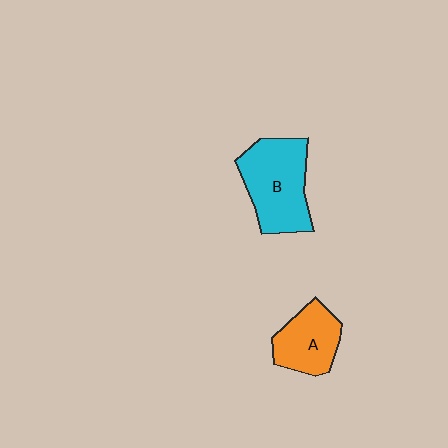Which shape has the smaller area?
Shape A (orange).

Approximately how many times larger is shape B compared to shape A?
Approximately 1.5 times.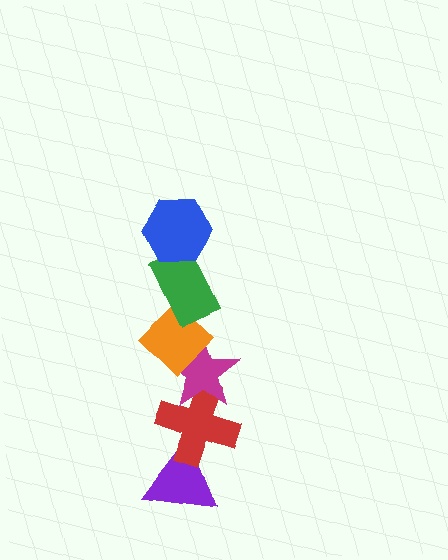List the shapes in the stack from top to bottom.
From top to bottom: the blue hexagon, the green rectangle, the orange diamond, the magenta star, the red cross, the purple triangle.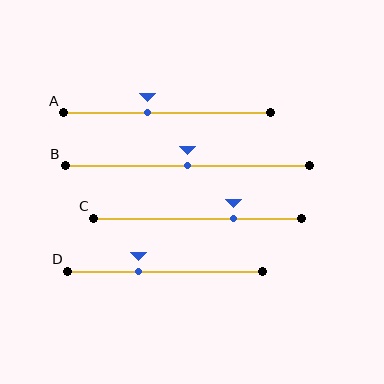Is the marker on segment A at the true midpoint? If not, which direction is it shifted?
No, the marker on segment A is shifted to the left by about 10% of the segment length.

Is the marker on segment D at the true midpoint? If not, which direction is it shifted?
No, the marker on segment D is shifted to the left by about 13% of the segment length.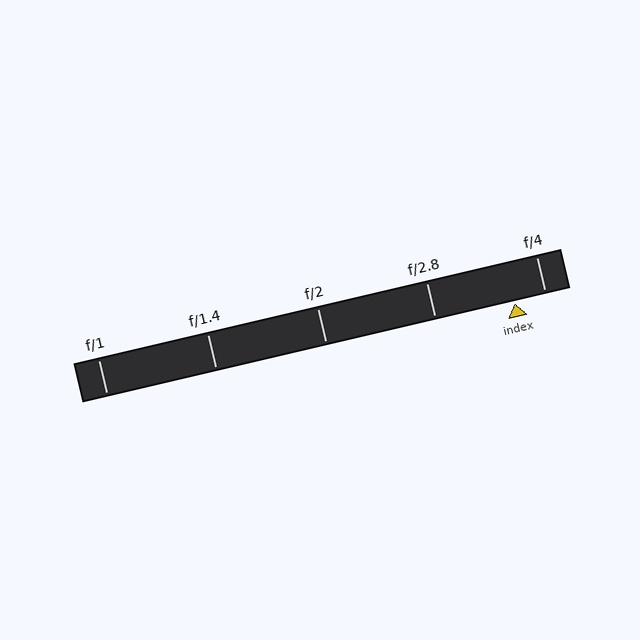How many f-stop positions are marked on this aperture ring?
There are 5 f-stop positions marked.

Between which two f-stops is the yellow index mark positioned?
The index mark is between f/2.8 and f/4.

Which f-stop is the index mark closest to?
The index mark is closest to f/4.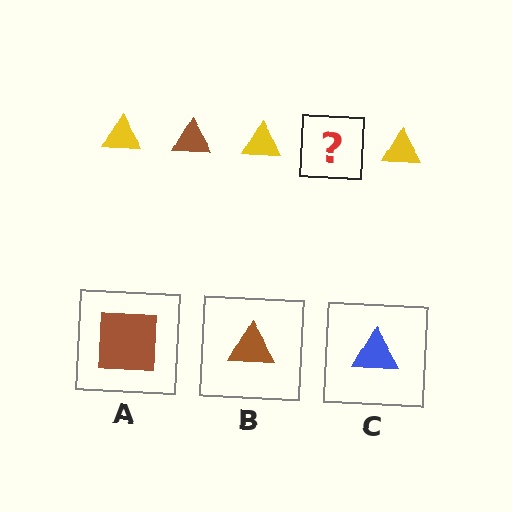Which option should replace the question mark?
Option B.